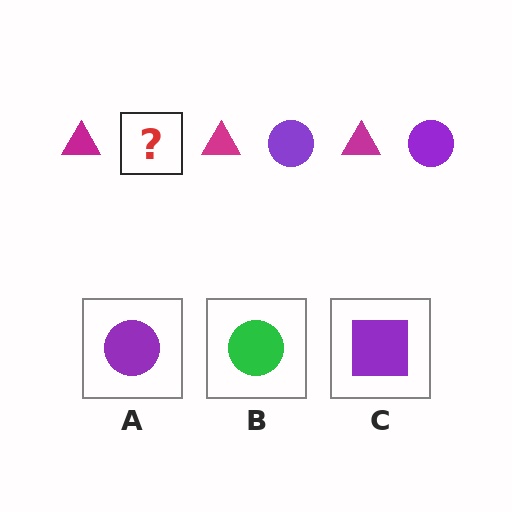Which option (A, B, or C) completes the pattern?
A.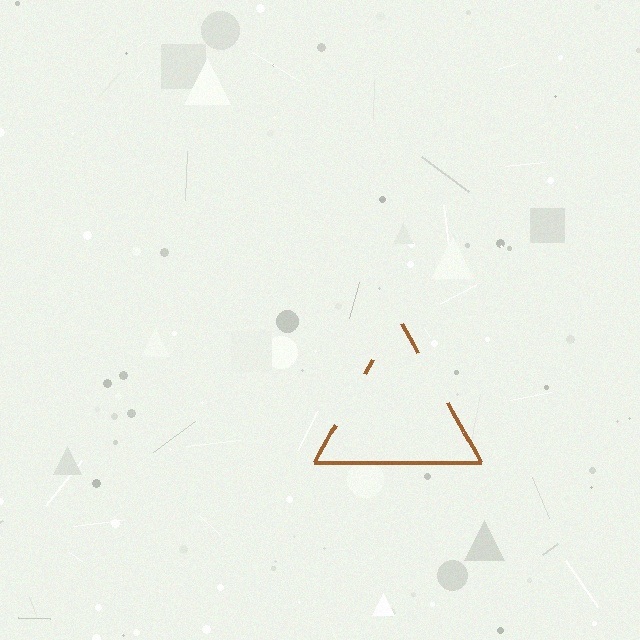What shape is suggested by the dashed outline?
The dashed outline suggests a triangle.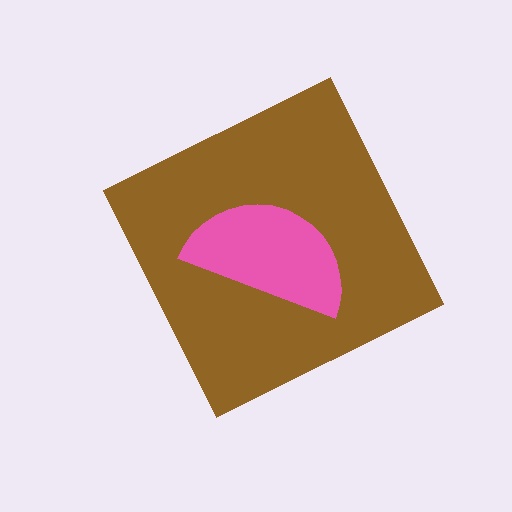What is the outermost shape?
The brown diamond.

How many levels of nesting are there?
2.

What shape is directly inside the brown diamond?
The pink semicircle.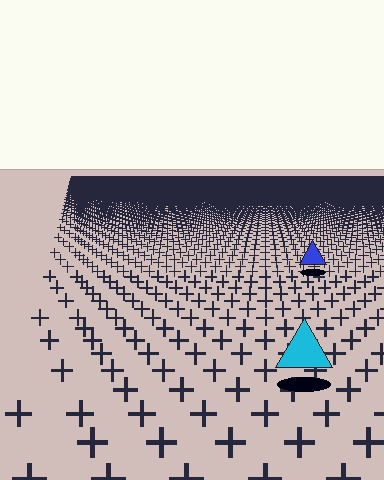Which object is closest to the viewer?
The cyan triangle is closest. The texture marks near it are larger and more spread out.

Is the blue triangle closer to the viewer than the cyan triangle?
No. The cyan triangle is closer — you can tell from the texture gradient: the ground texture is coarser near it.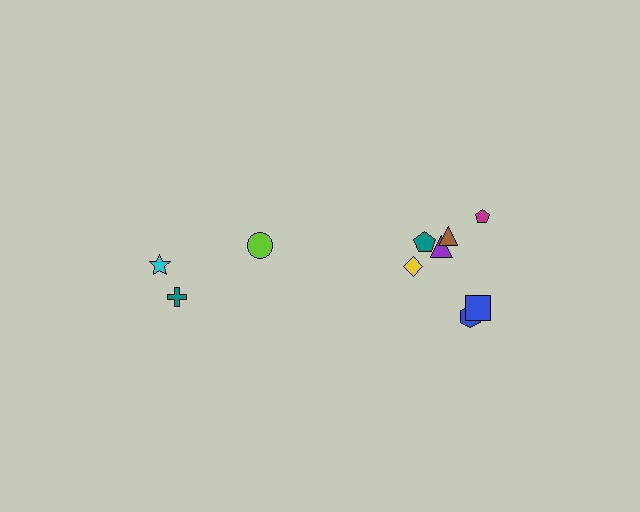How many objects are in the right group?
There are 7 objects.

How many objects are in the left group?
There are 3 objects.